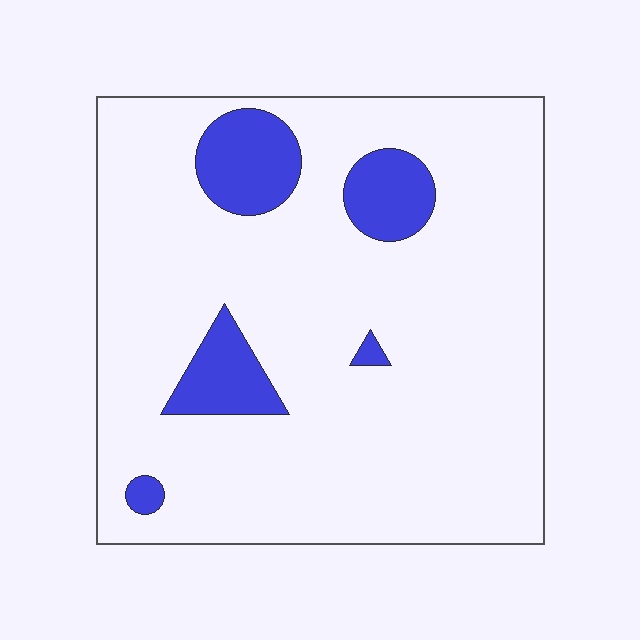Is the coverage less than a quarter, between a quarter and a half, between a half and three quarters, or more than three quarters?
Less than a quarter.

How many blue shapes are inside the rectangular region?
5.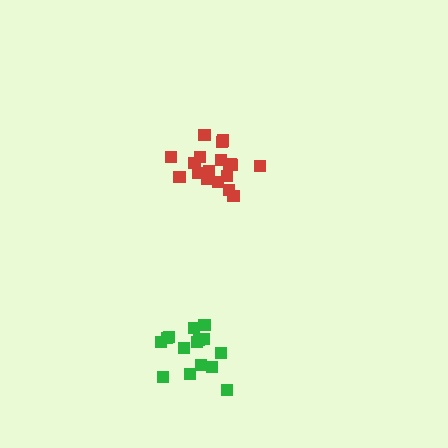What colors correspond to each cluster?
The clusters are colored: red, green.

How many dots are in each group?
Group 1: 19 dots, Group 2: 15 dots (34 total).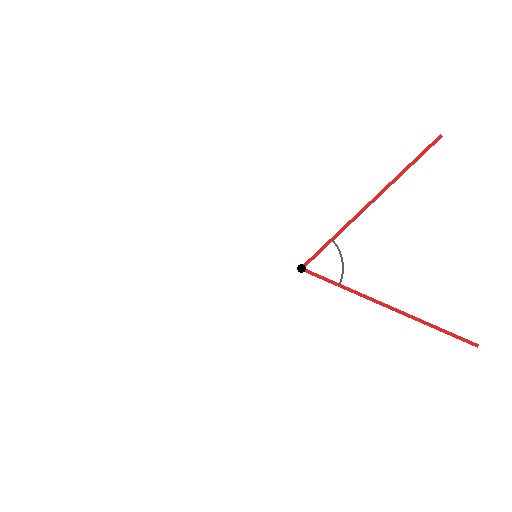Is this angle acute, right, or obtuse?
It is acute.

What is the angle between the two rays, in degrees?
Approximately 67 degrees.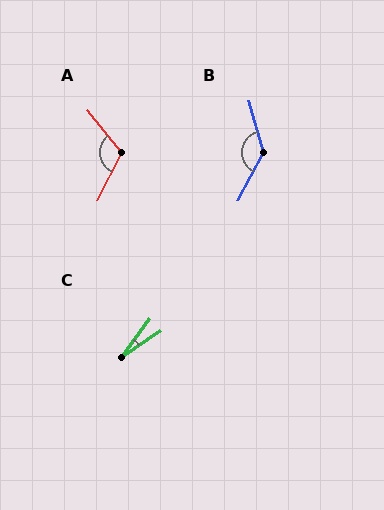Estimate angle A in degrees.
Approximately 114 degrees.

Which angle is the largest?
B, at approximately 137 degrees.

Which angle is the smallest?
C, at approximately 19 degrees.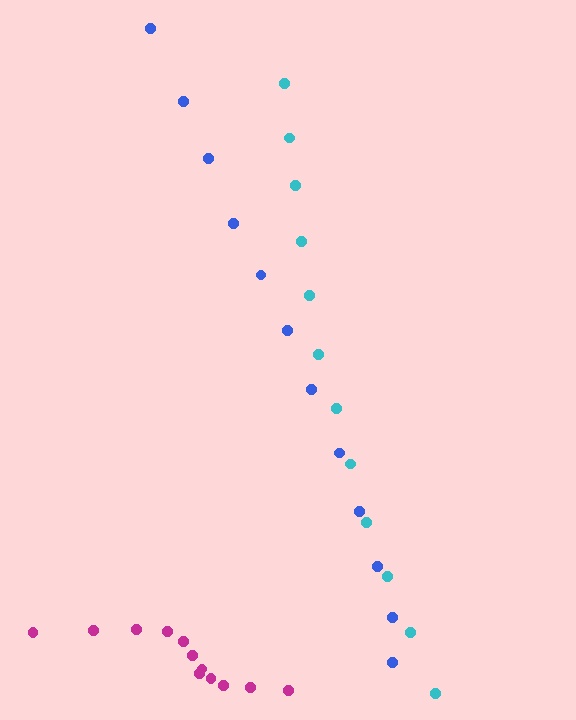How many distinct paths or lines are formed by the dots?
There are 3 distinct paths.